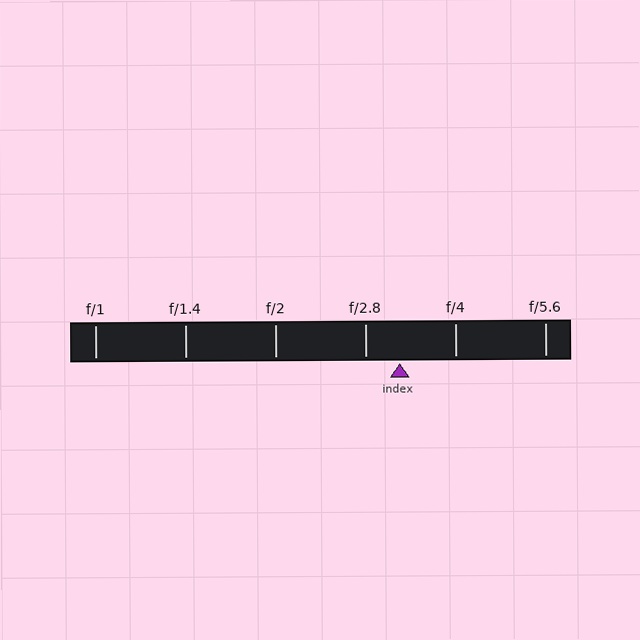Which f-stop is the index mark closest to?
The index mark is closest to f/2.8.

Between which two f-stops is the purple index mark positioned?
The index mark is between f/2.8 and f/4.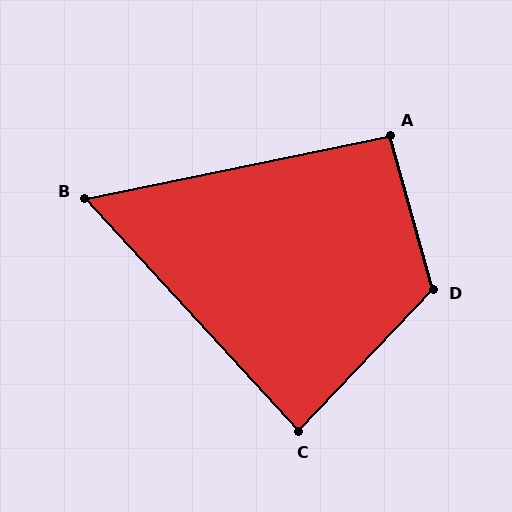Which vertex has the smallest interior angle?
B, at approximately 59 degrees.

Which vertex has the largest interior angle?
D, at approximately 121 degrees.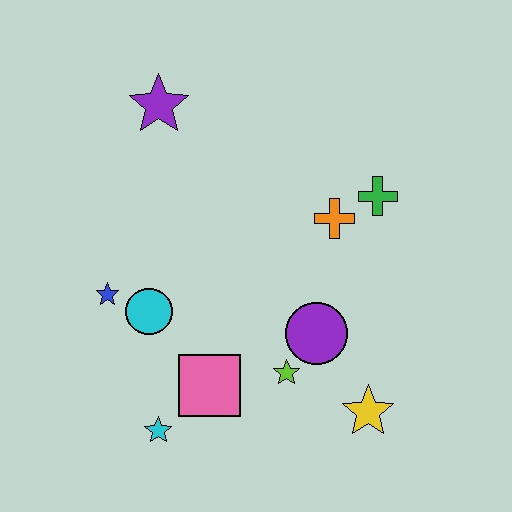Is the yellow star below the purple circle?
Yes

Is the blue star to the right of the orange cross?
No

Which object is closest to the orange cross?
The green cross is closest to the orange cross.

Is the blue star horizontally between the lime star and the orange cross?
No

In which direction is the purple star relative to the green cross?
The purple star is to the left of the green cross.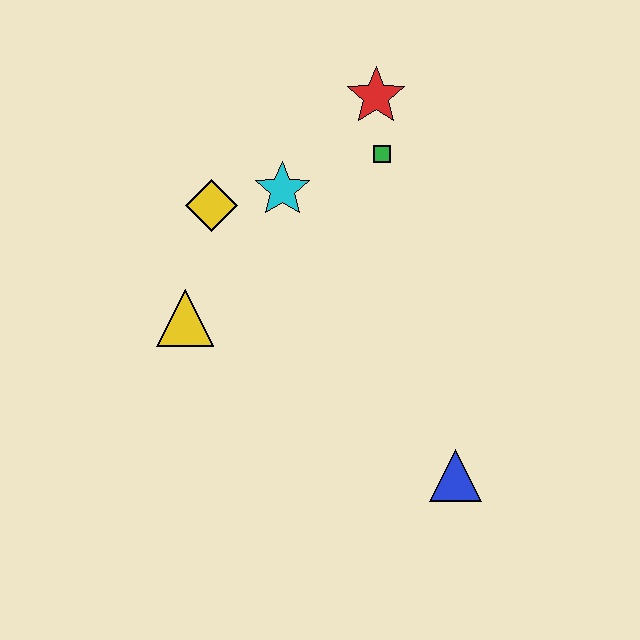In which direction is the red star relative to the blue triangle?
The red star is above the blue triangle.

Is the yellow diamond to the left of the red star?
Yes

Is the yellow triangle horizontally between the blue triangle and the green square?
No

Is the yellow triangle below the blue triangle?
No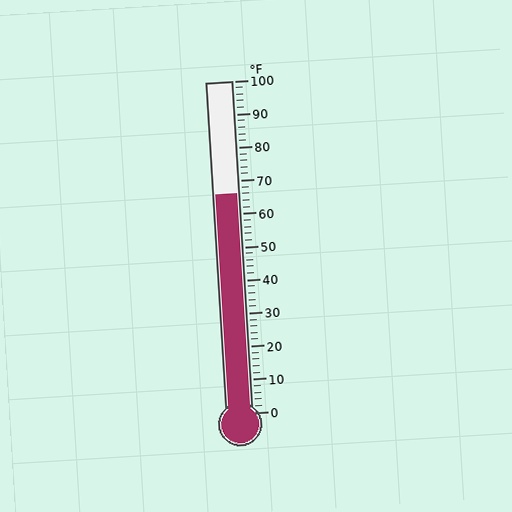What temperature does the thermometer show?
The thermometer shows approximately 66°F.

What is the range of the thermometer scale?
The thermometer scale ranges from 0°F to 100°F.